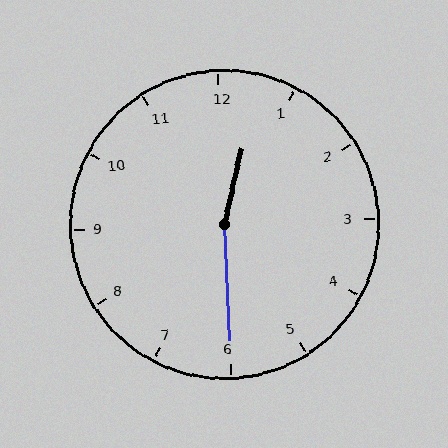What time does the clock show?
12:30.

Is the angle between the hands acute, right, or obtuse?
It is obtuse.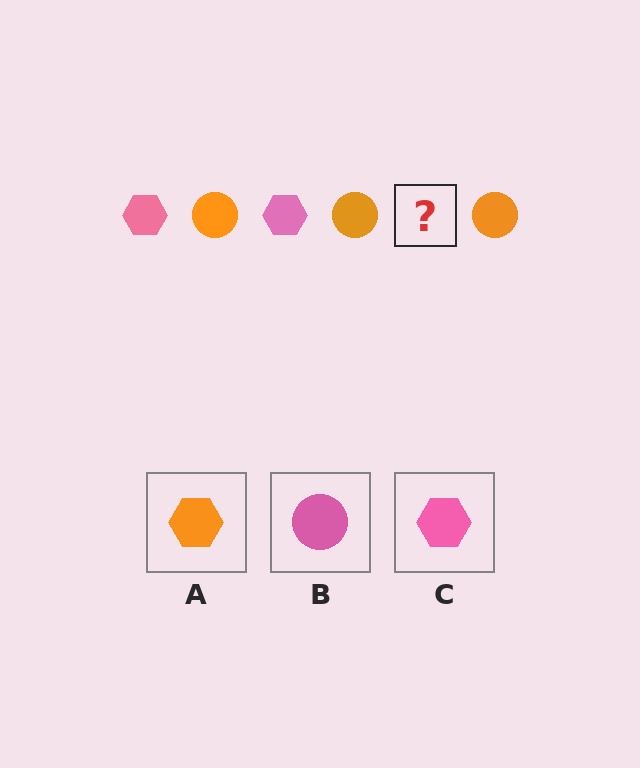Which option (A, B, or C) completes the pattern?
C.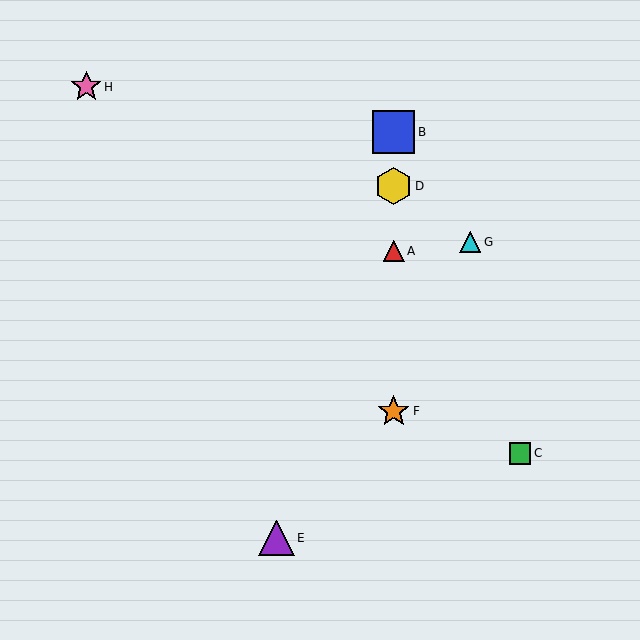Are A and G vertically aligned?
No, A is at x≈394 and G is at x≈470.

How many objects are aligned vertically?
4 objects (A, B, D, F) are aligned vertically.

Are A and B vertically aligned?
Yes, both are at x≈394.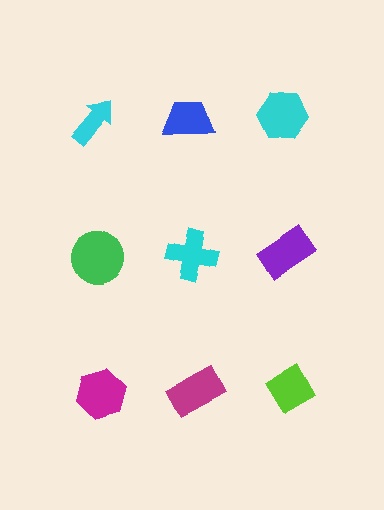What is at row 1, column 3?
A cyan hexagon.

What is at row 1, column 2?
A blue trapezoid.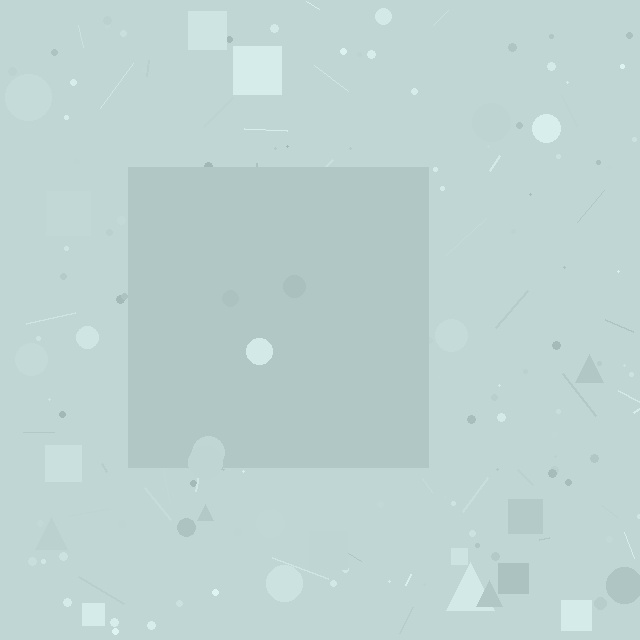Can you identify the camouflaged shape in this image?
The camouflaged shape is a square.